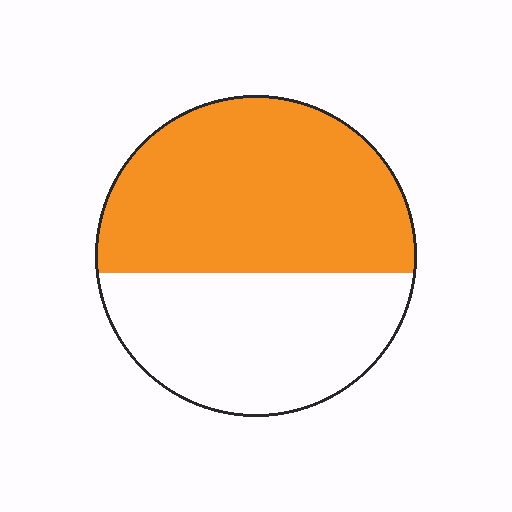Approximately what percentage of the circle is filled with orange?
Approximately 55%.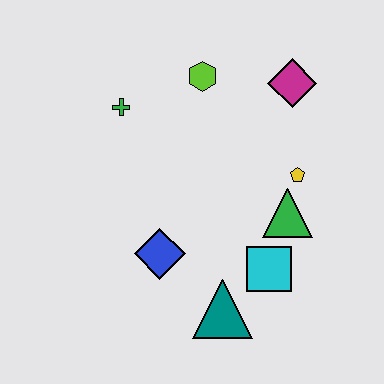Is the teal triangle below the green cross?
Yes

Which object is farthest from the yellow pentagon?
The green cross is farthest from the yellow pentagon.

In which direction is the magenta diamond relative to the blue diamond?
The magenta diamond is above the blue diamond.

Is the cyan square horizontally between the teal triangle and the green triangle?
Yes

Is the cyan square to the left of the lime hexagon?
No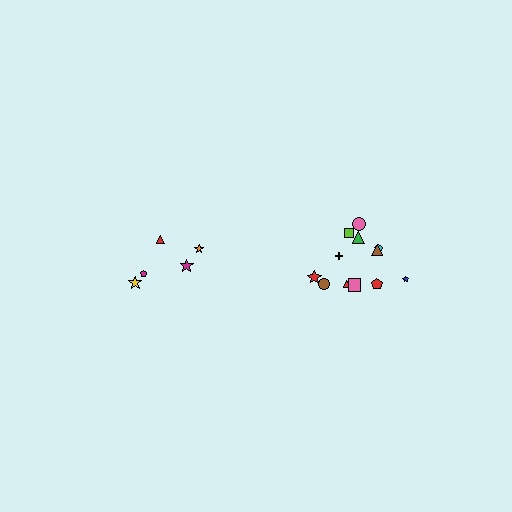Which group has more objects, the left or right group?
The right group.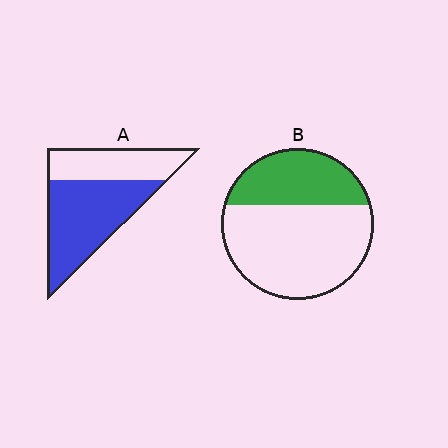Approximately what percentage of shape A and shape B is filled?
A is approximately 60% and B is approximately 35%.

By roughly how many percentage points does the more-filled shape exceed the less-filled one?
By roughly 30 percentage points (A over B).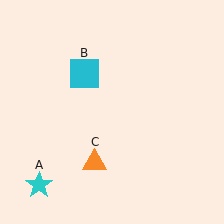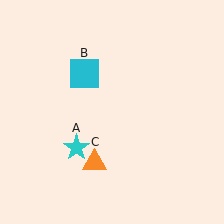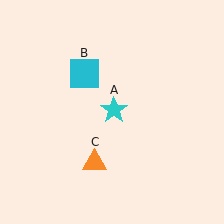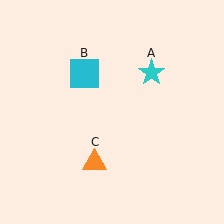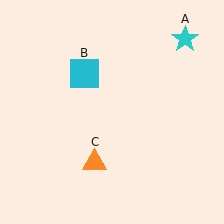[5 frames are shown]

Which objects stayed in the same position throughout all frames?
Cyan square (object B) and orange triangle (object C) remained stationary.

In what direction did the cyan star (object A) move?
The cyan star (object A) moved up and to the right.